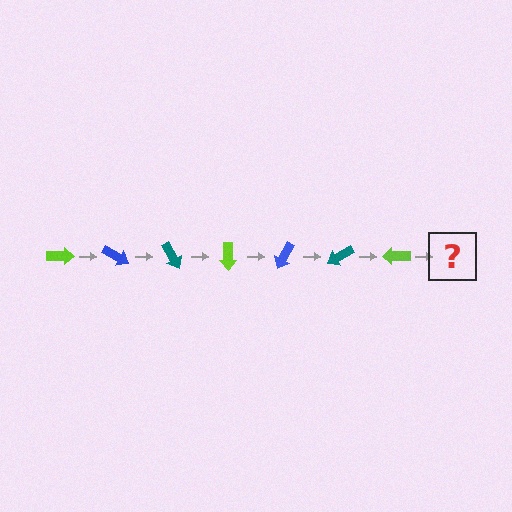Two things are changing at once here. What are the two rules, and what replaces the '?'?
The two rules are that it rotates 30 degrees each step and the color cycles through lime, blue, and teal. The '?' should be a blue arrow, rotated 210 degrees from the start.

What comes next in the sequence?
The next element should be a blue arrow, rotated 210 degrees from the start.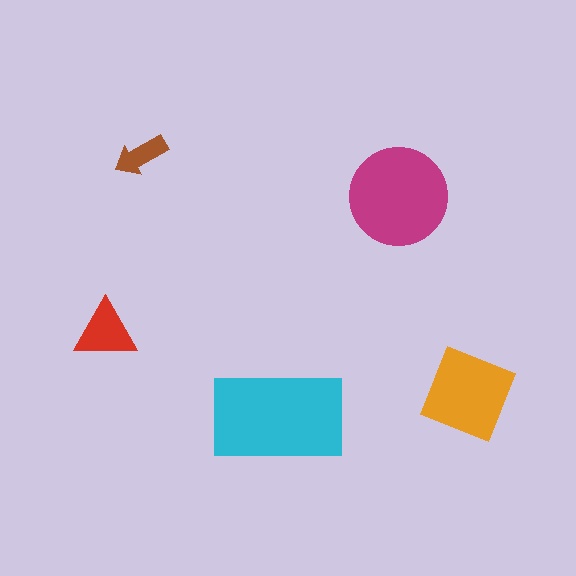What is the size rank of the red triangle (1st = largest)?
4th.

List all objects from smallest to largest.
The brown arrow, the red triangle, the orange diamond, the magenta circle, the cyan rectangle.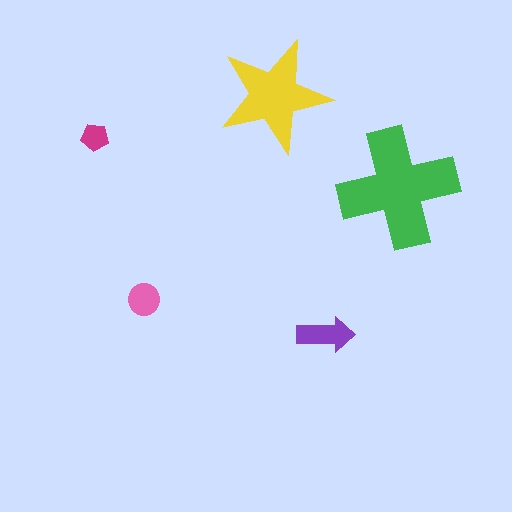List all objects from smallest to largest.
The magenta pentagon, the pink circle, the purple arrow, the yellow star, the green cross.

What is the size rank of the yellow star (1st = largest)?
2nd.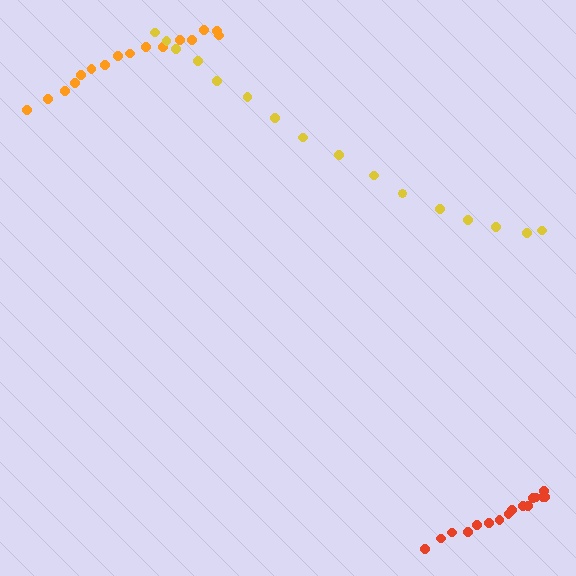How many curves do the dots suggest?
There are 3 distinct paths.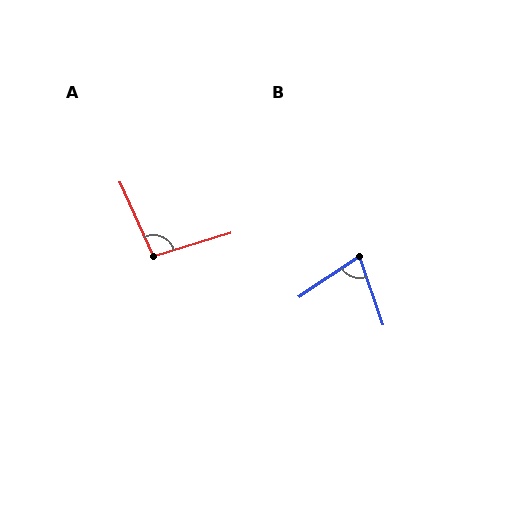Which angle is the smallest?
B, at approximately 75 degrees.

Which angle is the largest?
A, at approximately 98 degrees.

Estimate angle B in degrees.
Approximately 75 degrees.